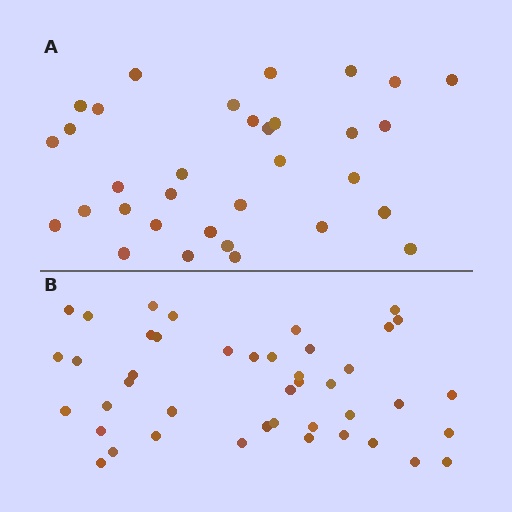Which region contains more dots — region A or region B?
Region B (the bottom region) has more dots.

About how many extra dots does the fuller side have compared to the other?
Region B has roughly 10 or so more dots than region A.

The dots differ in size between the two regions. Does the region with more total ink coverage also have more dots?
No. Region A has more total ink coverage because its dots are larger, but region B actually contains more individual dots. Total area can be misleading — the number of items is what matters here.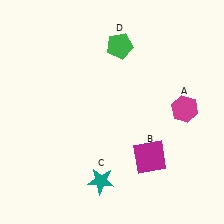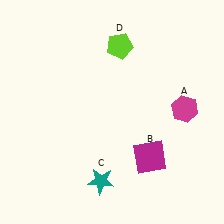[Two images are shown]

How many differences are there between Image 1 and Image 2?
There is 1 difference between the two images.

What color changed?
The pentagon (D) changed from green in Image 1 to lime in Image 2.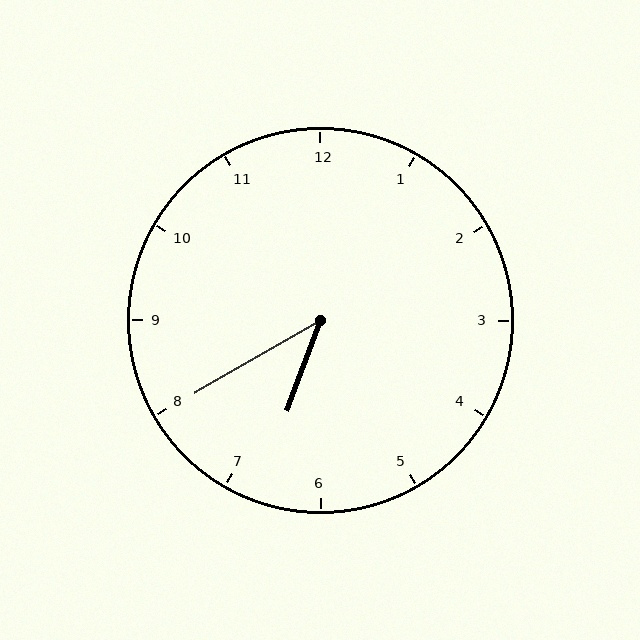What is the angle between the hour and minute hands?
Approximately 40 degrees.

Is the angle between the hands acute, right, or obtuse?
It is acute.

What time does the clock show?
6:40.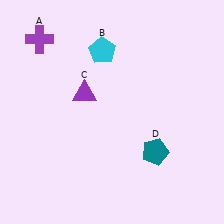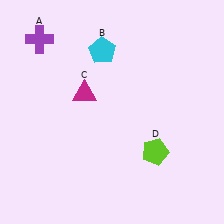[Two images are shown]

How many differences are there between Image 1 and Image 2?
There are 2 differences between the two images.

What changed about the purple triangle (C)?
In Image 1, C is purple. In Image 2, it changed to magenta.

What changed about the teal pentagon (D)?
In Image 1, D is teal. In Image 2, it changed to lime.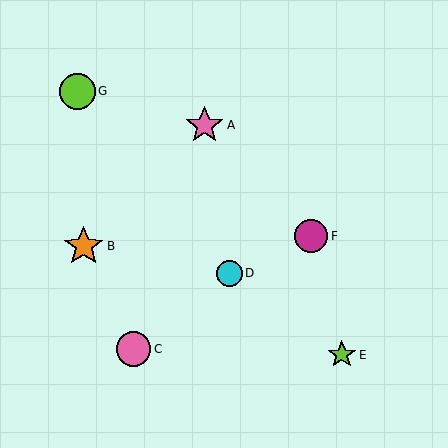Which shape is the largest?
The orange star (labeled B) is the largest.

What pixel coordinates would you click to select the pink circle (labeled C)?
Click at (133, 349) to select the pink circle C.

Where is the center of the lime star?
The center of the lime star is at (342, 355).